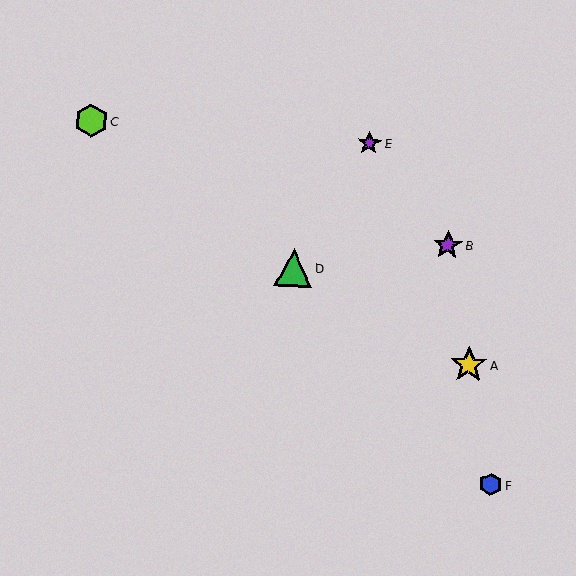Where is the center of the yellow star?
The center of the yellow star is at (468, 365).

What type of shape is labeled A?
Shape A is a yellow star.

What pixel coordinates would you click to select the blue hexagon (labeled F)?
Click at (490, 484) to select the blue hexagon F.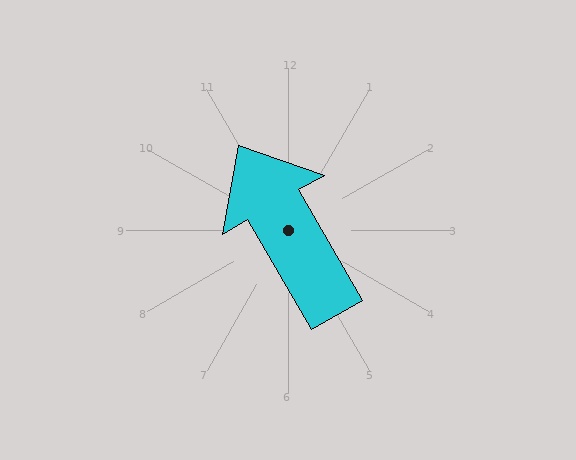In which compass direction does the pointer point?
Northwest.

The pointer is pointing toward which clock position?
Roughly 11 o'clock.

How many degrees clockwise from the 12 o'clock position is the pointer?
Approximately 330 degrees.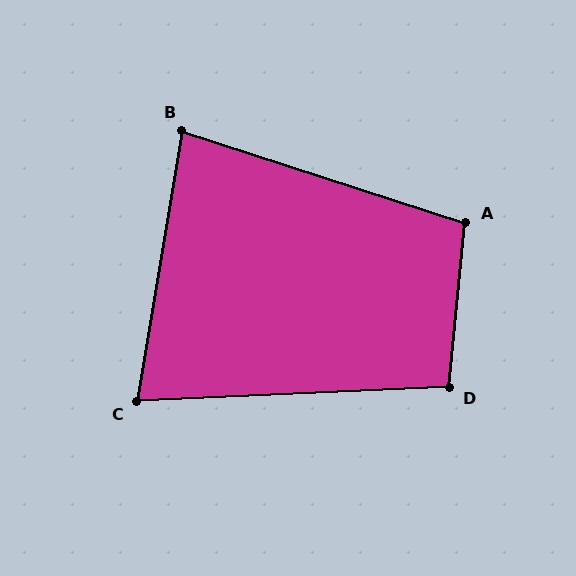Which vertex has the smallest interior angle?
C, at approximately 78 degrees.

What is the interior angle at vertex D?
Approximately 98 degrees (obtuse).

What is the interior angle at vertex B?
Approximately 82 degrees (acute).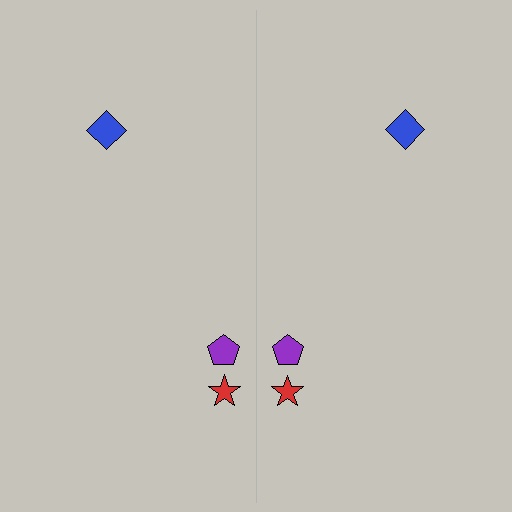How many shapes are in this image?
There are 6 shapes in this image.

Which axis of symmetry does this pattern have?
The pattern has a vertical axis of symmetry running through the center of the image.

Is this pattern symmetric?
Yes, this pattern has bilateral (reflection) symmetry.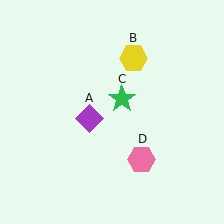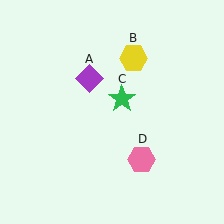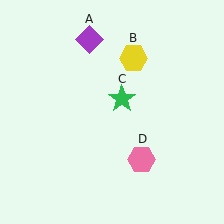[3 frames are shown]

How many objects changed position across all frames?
1 object changed position: purple diamond (object A).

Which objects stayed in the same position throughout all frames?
Yellow hexagon (object B) and green star (object C) and pink hexagon (object D) remained stationary.